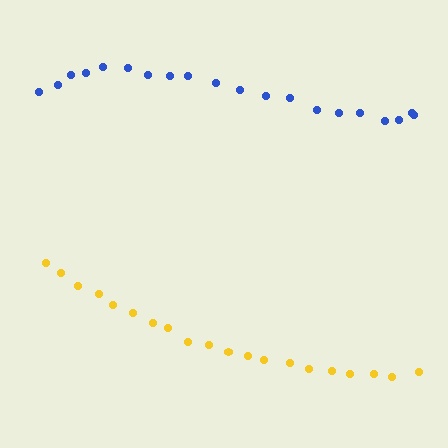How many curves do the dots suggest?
There are 2 distinct paths.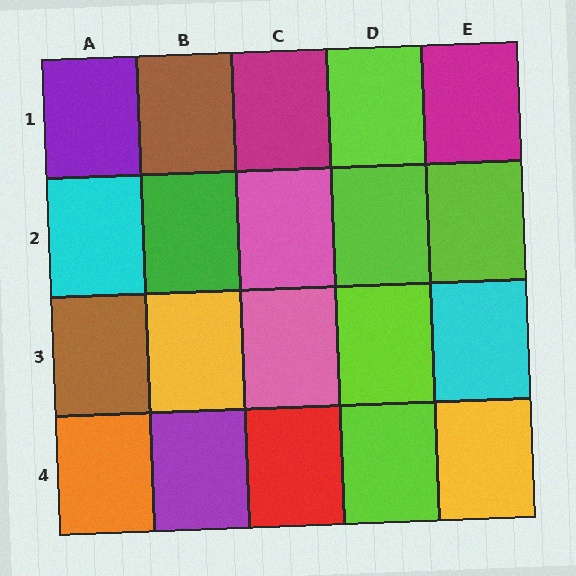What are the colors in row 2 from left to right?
Cyan, green, pink, lime, lime.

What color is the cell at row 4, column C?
Red.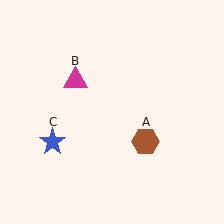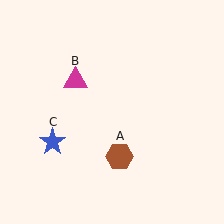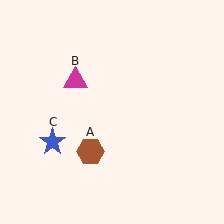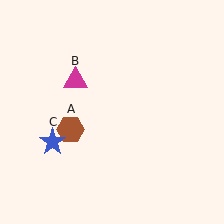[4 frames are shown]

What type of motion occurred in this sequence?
The brown hexagon (object A) rotated clockwise around the center of the scene.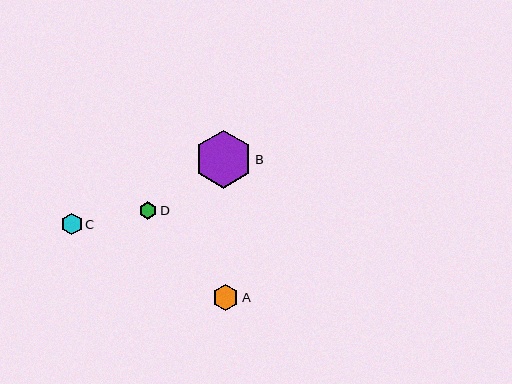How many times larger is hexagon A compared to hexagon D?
Hexagon A is approximately 1.5 times the size of hexagon D.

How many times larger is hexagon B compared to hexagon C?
Hexagon B is approximately 2.7 times the size of hexagon C.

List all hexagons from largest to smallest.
From largest to smallest: B, A, C, D.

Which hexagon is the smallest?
Hexagon D is the smallest with a size of approximately 17 pixels.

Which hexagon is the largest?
Hexagon B is the largest with a size of approximately 58 pixels.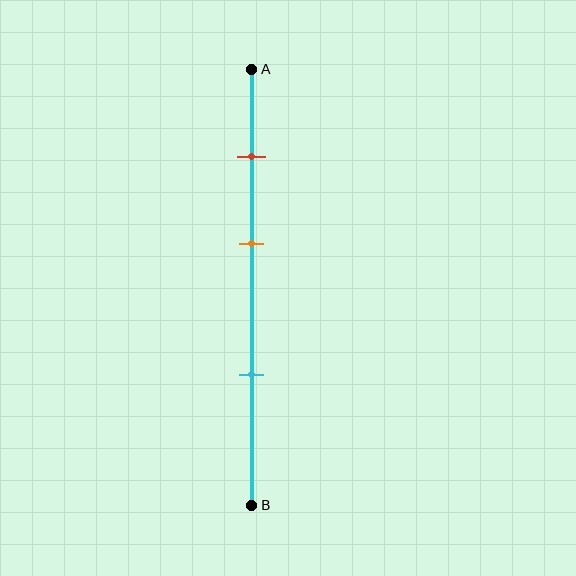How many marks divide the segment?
There are 3 marks dividing the segment.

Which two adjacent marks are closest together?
The red and orange marks are the closest adjacent pair.